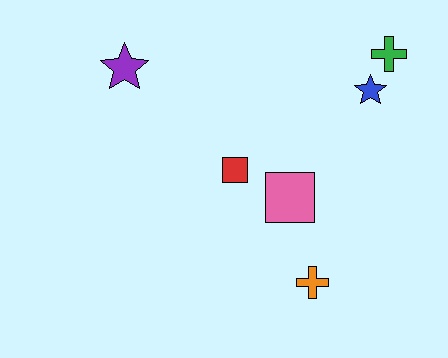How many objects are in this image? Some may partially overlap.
There are 6 objects.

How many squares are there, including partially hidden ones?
There are 2 squares.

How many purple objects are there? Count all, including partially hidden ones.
There is 1 purple object.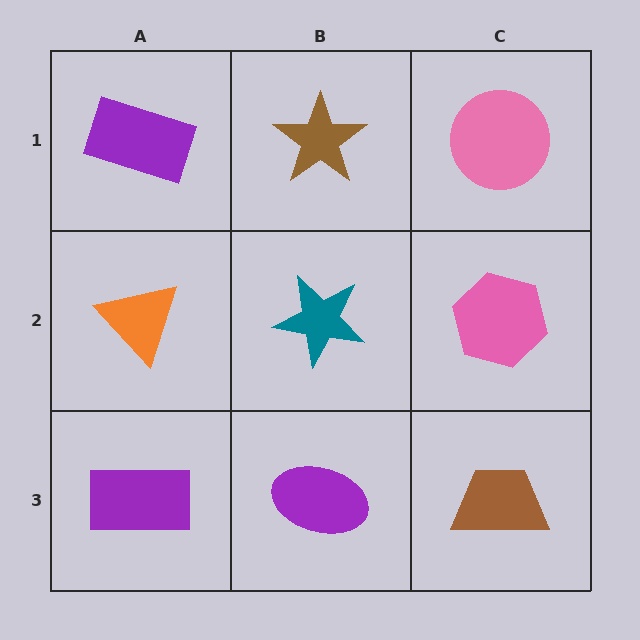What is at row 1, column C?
A pink circle.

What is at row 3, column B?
A purple ellipse.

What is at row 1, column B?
A brown star.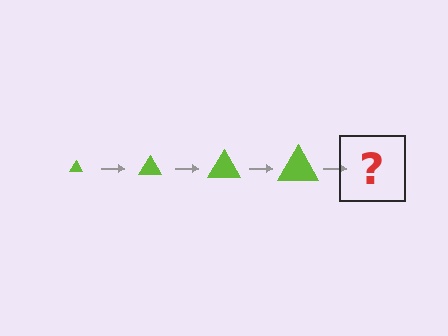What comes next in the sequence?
The next element should be a lime triangle, larger than the previous one.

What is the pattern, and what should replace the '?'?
The pattern is that the triangle gets progressively larger each step. The '?' should be a lime triangle, larger than the previous one.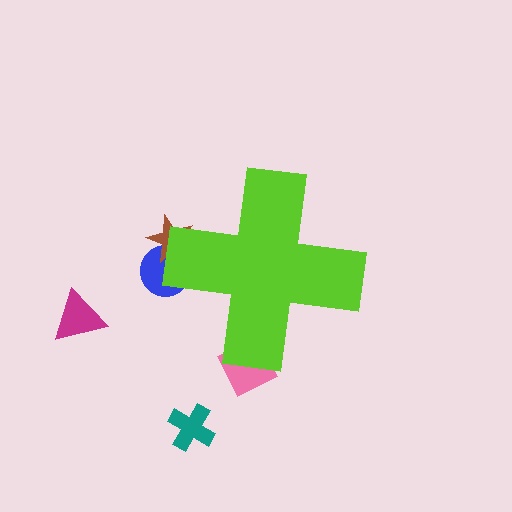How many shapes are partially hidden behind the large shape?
3 shapes are partially hidden.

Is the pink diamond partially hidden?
Yes, the pink diamond is partially hidden behind the lime cross.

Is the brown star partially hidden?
Yes, the brown star is partially hidden behind the lime cross.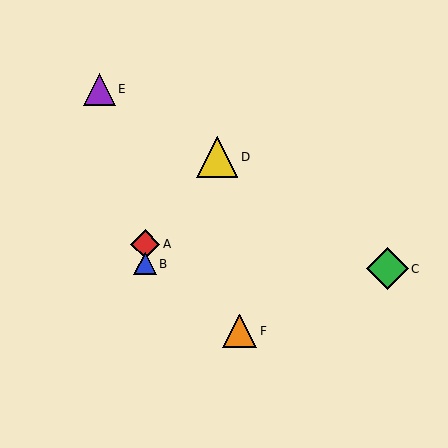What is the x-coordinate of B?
Object B is at x≈145.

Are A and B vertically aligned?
Yes, both are at x≈145.